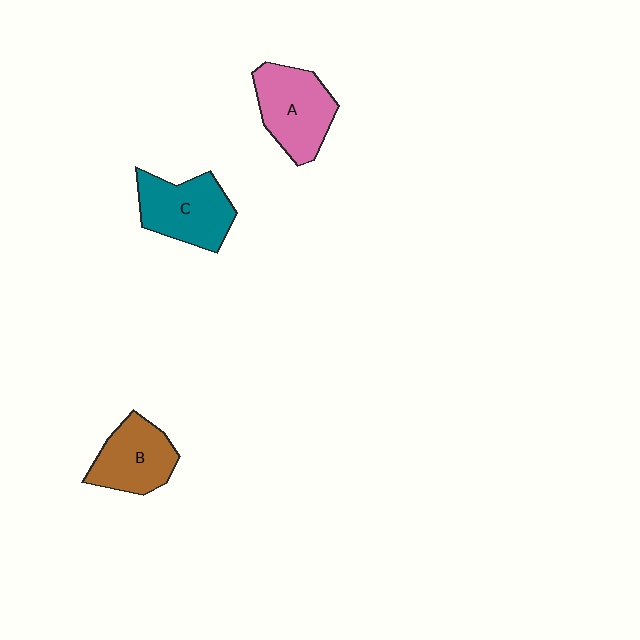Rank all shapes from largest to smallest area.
From largest to smallest: A (pink), C (teal), B (brown).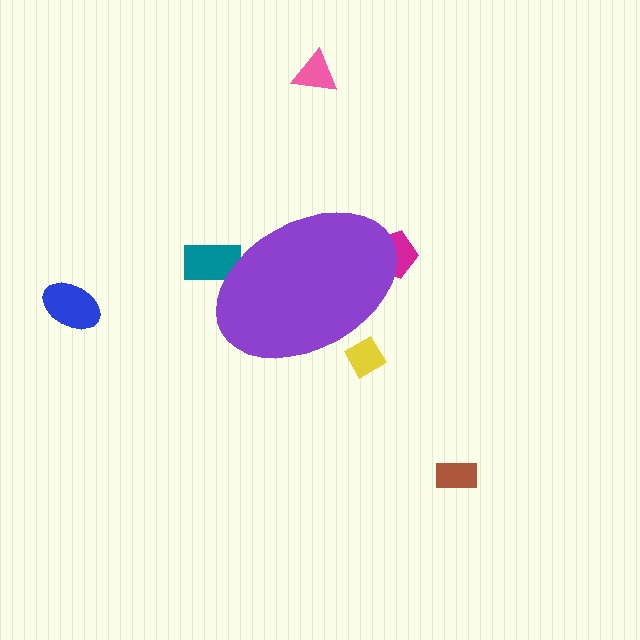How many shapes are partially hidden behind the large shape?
3 shapes are partially hidden.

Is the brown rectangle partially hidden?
No, the brown rectangle is fully visible.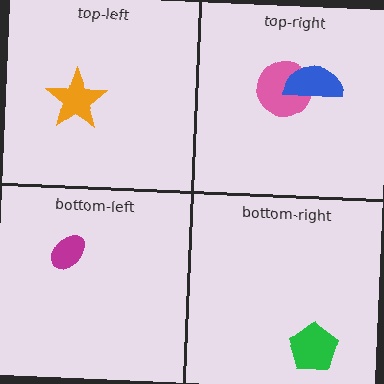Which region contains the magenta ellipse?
The bottom-left region.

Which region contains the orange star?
The top-left region.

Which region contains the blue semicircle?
The top-right region.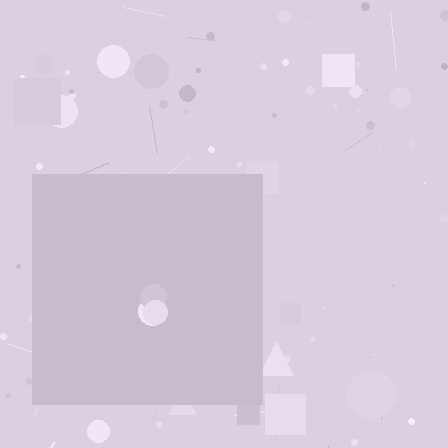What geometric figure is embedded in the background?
A square is embedded in the background.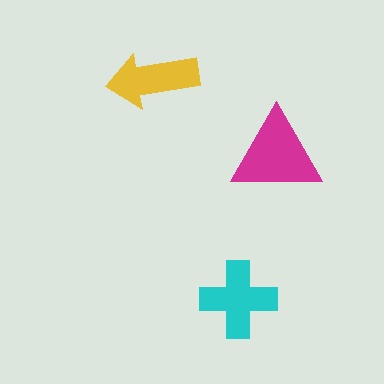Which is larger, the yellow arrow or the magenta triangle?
The magenta triangle.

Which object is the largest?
The magenta triangle.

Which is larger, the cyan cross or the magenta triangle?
The magenta triangle.